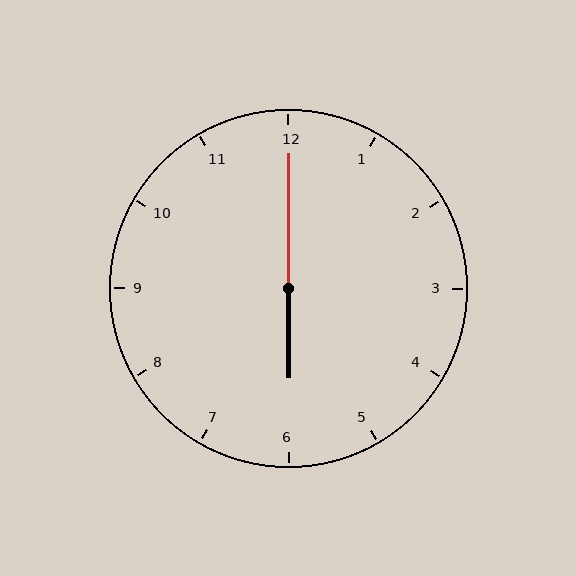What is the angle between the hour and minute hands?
Approximately 180 degrees.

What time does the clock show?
6:00.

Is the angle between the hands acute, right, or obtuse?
It is obtuse.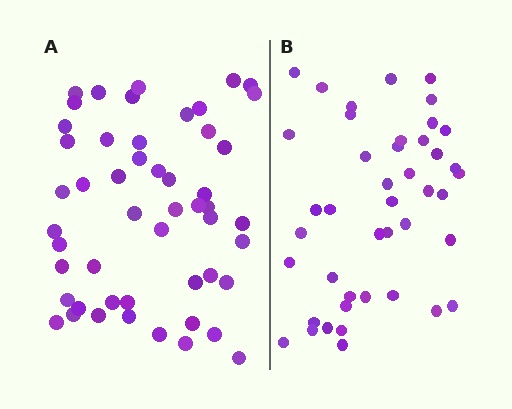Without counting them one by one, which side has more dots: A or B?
Region A (the left region) has more dots.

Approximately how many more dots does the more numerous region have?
Region A has roughly 8 or so more dots than region B.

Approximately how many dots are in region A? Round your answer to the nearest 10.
About 50 dots. (The exact count is 51, which rounds to 50.)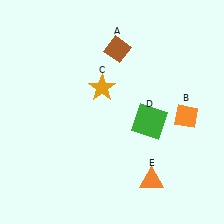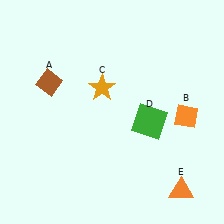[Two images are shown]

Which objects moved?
The objects that moved are: the brown diamond (A), the orange triangle (E).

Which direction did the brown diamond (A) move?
The brown diamond (A) moved left.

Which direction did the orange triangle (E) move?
The orange triangle (E) moved right.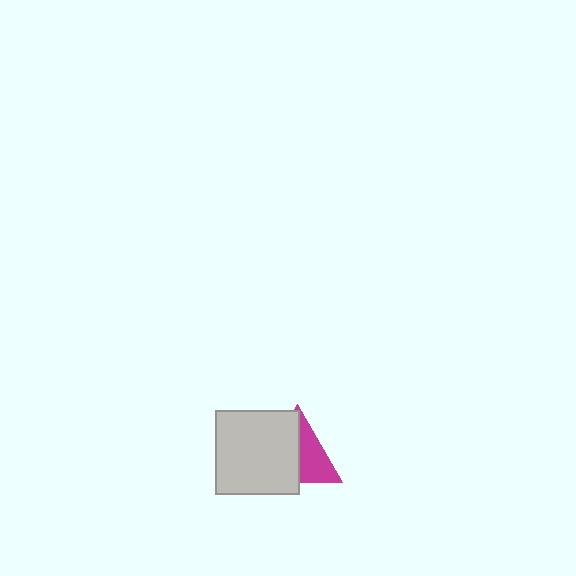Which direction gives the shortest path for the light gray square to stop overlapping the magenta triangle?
Moving left gives the shortest separation.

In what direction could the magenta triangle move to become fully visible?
The magenta triangle could move right. That would shift it out from behind the light gray square entirely.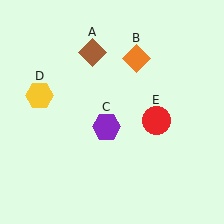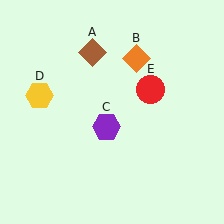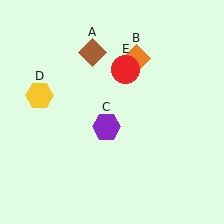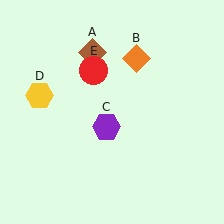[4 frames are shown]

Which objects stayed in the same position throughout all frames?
Brown diamond (object A) and orange diamond (object B) and purple hexagon (object C) and yellow hexagon (object D) remained stationary.